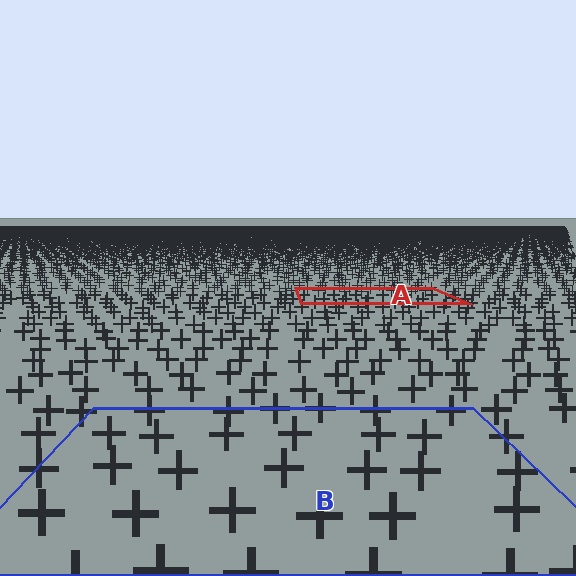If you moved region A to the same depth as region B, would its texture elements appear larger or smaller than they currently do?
They would appear larger. At a closer depth, the same texture elements are projected at a bigger on-screen size.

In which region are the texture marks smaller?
The texture marks are smaller in region A, because it is farther away.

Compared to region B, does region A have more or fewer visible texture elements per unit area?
Region A has more texture elements per unit area — they are packed more densely because it is farther away.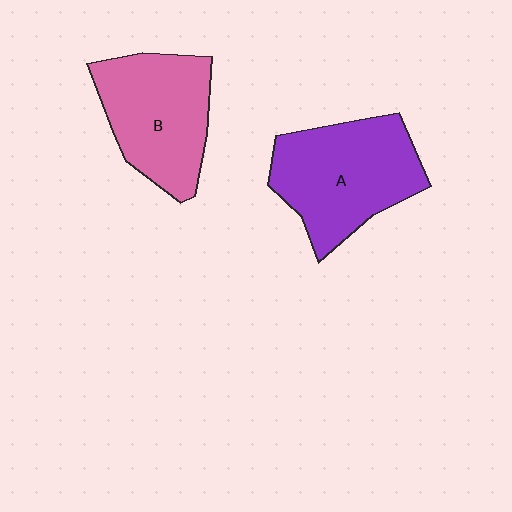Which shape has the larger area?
Shape A (purple).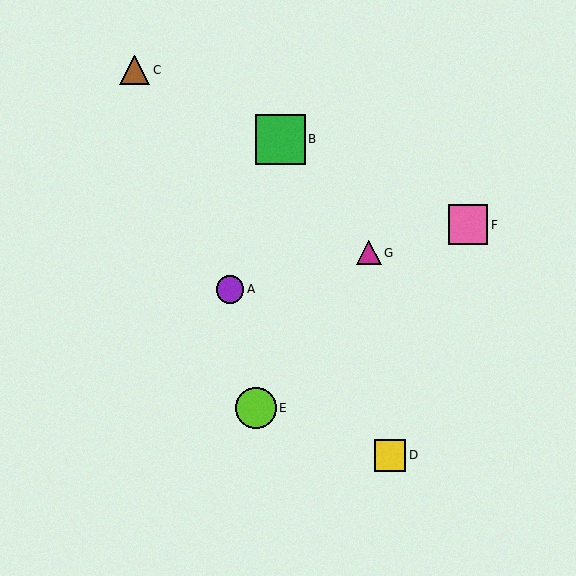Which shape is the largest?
The green square (labeled B) is the largest.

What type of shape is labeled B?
Shape B is a green square.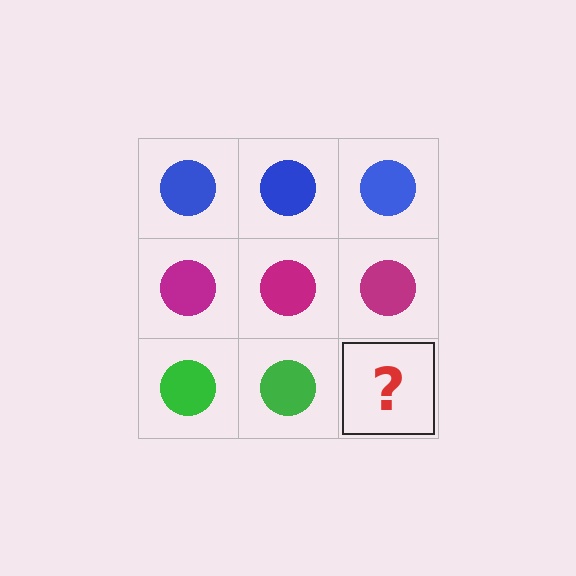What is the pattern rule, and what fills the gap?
The rule is that each row has a consistent color. The gap should be filled with a green circle.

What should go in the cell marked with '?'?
The missing cell should contain a green circle.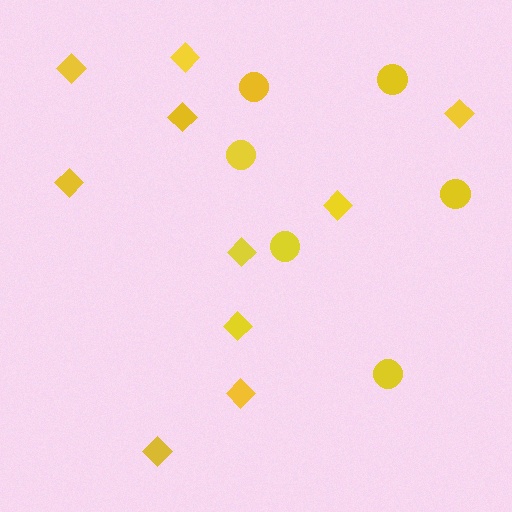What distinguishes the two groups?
There are 2 groups: one group of diamonds (10) and one group of circles (6).